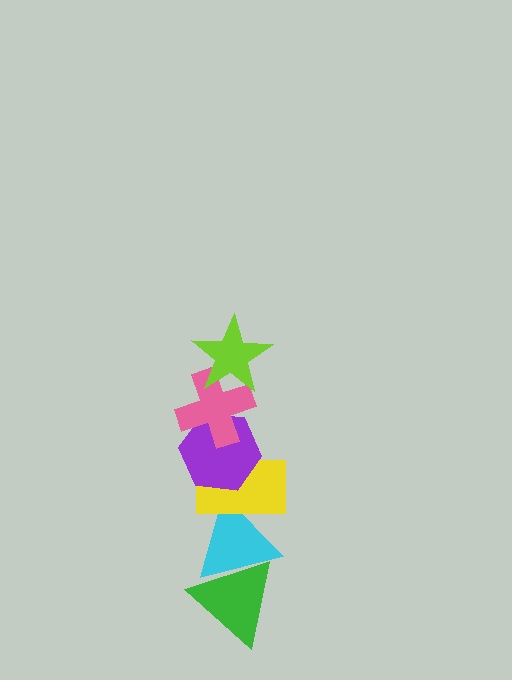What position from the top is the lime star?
The lime star is 1st from the top.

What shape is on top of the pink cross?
The lime star is on top of the pink cross.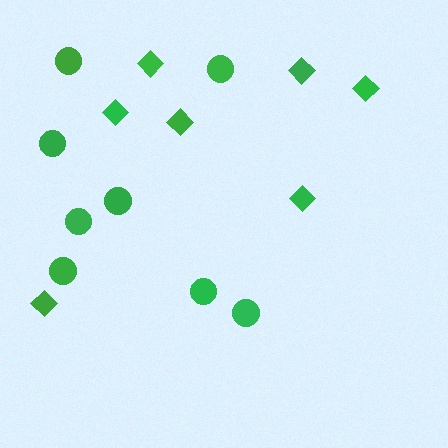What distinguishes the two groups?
There are 2 groups: one group of diamonds (7) and one group of circles (8).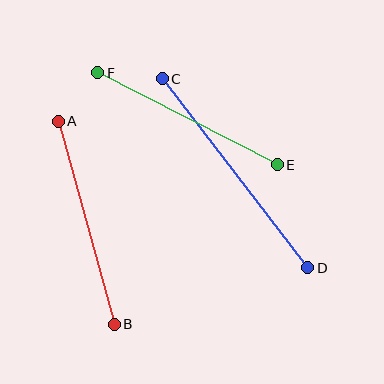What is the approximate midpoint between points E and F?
The midpoint is at approximately (187, 119) pixels.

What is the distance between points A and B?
The distance is approximately 211 pixels.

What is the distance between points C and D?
The distance is approximately 239 pixels.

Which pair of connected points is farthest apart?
Points C and D are farthest apart.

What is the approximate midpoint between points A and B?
The midpoint is at approximately (86, 223) pixels.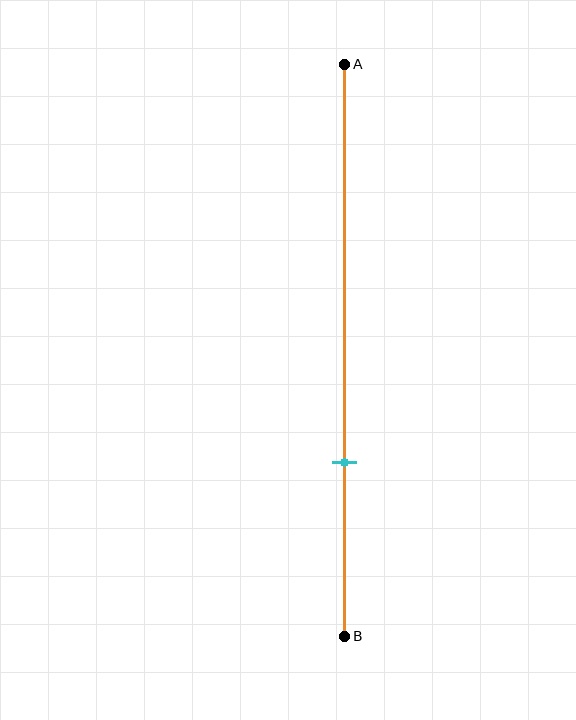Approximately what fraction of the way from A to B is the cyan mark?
The cyan mark is approximately 70% of the way from A to B.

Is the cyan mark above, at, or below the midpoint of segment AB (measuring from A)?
The cyan mark is below the midpoint of segment AB.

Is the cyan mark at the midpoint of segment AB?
No, the mark is at about 70% from A, not at the 50% midpoint.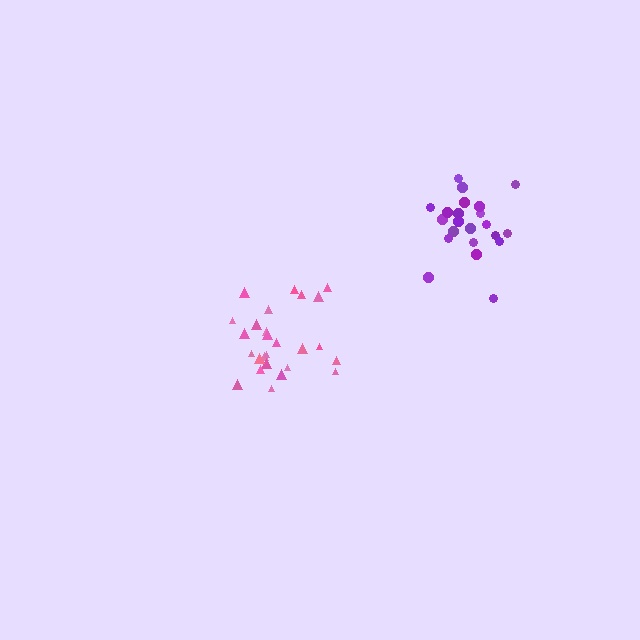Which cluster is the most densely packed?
Pink.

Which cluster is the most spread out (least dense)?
Purple.